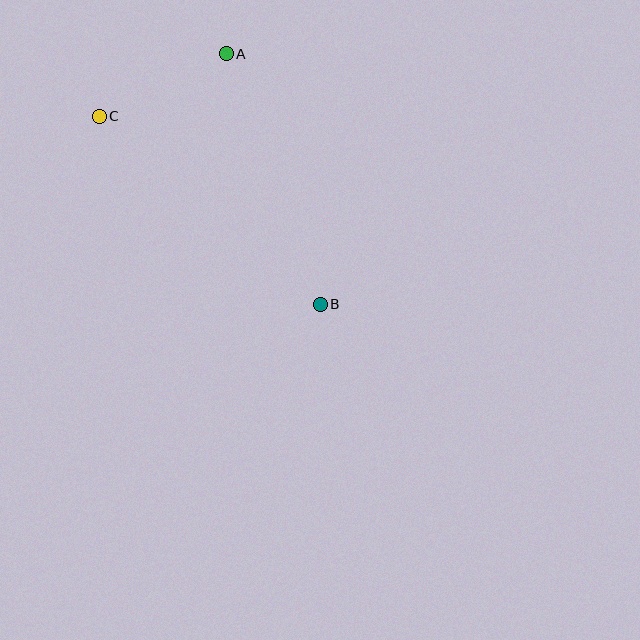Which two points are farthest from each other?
Points B and C are farthest from each other.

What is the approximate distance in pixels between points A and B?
The distance between A and B is approximately 268 pixels.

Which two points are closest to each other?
Points A and C are closest to each other.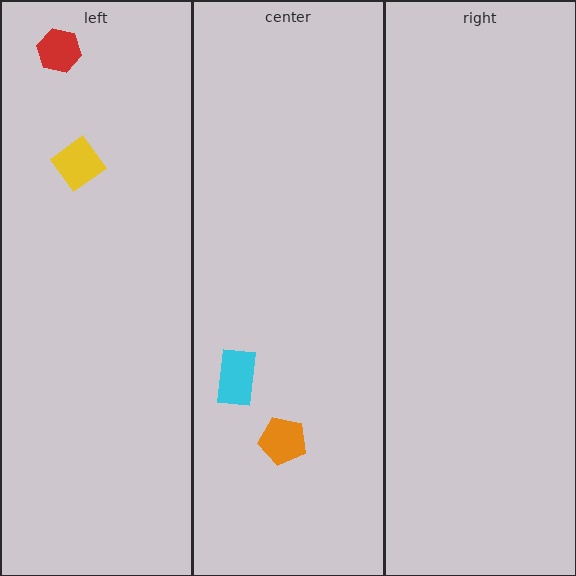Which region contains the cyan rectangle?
The center region.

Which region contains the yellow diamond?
The left region.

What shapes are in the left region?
The yellow diamond, the red hexagon.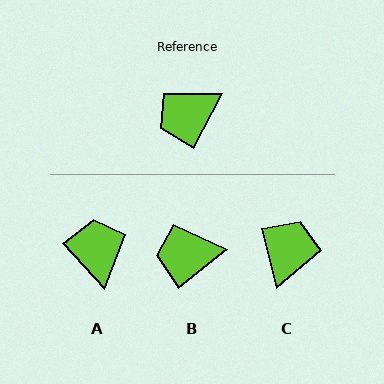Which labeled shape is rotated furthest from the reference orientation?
C, about 139 degrees away.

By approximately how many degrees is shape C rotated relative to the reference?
Approximately 139 degrees clockwise.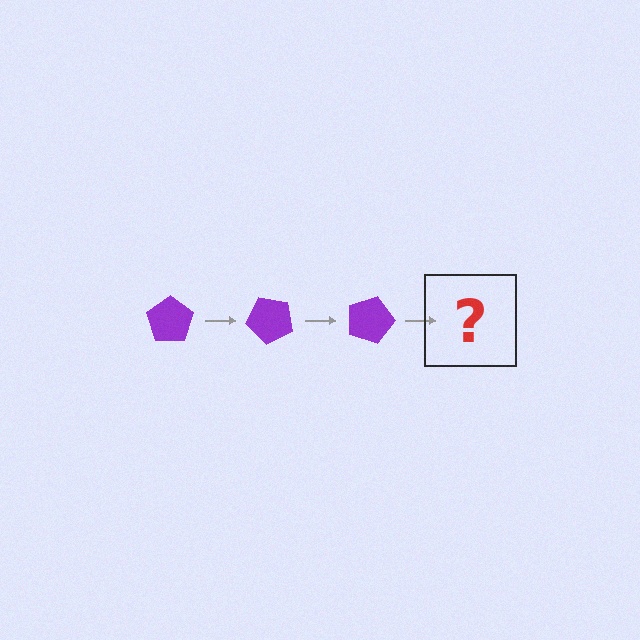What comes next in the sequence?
The next element should be a purple pentagon rotated 135 degrees.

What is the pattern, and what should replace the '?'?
The pattern is that the pentagon rotates 45 degrees each step. The '?' should be a purple pentagon rotated 135 degrees.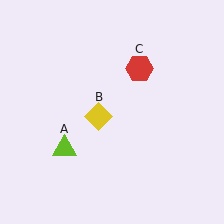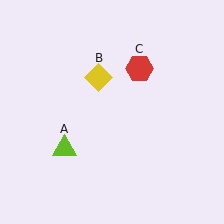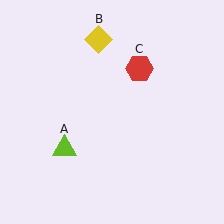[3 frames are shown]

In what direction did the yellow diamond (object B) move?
The yellow diamond (object B) moved up.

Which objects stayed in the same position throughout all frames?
Lime triangle (object A) and red hexagon (object C) remained stationary.